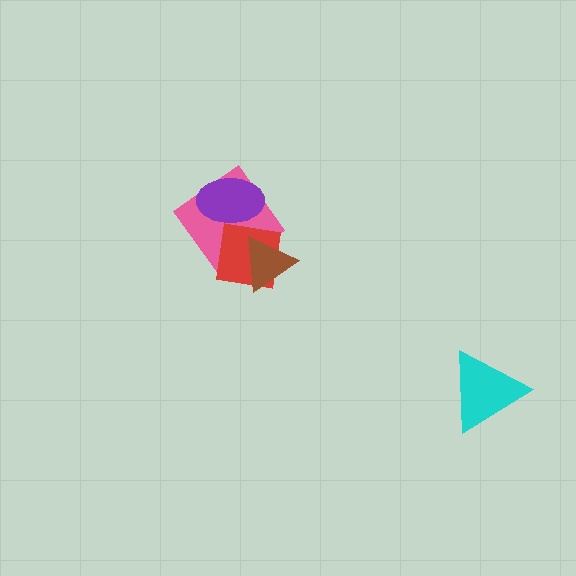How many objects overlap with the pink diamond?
3 objects overlap with the pink diamond.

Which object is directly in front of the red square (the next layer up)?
The brown triangle is directly in front of the red square.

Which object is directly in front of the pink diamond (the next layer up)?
The red square is directly in front of the pink diamond.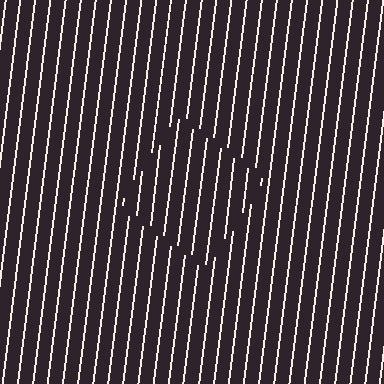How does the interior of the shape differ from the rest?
The interior of the shape contains the same grating, shifted by half a period — the contour is defined by the phase discontinuity where line-ends from the inner and outer gratings abut.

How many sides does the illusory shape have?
4 sides — the line-ends trace a square.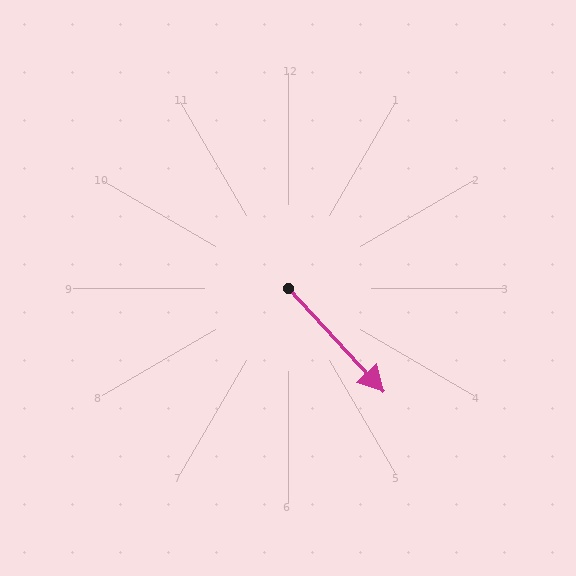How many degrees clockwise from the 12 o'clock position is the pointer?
Approximately 137 degrees.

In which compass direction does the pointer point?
Southeast.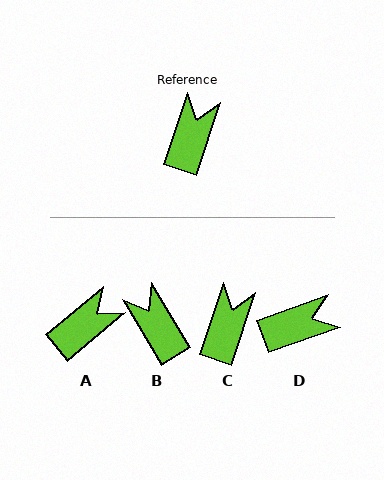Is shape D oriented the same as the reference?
No, it is off by about 52 degrees.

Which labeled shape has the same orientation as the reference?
C.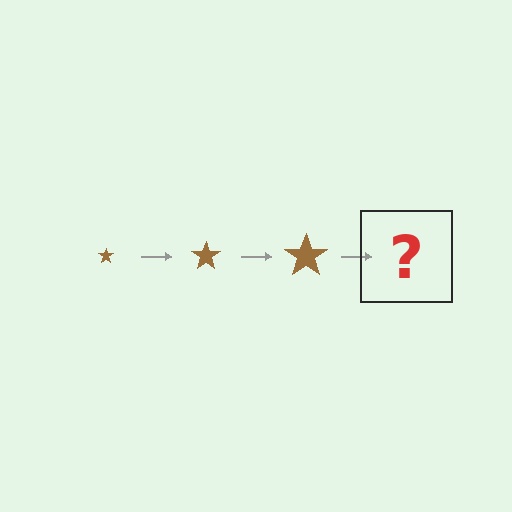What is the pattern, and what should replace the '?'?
The pattern is that the star gets progressively larger each step. The '?' should be a brown star, larger than the previous one.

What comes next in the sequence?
The next element should be a brown star, larger than the previous one.